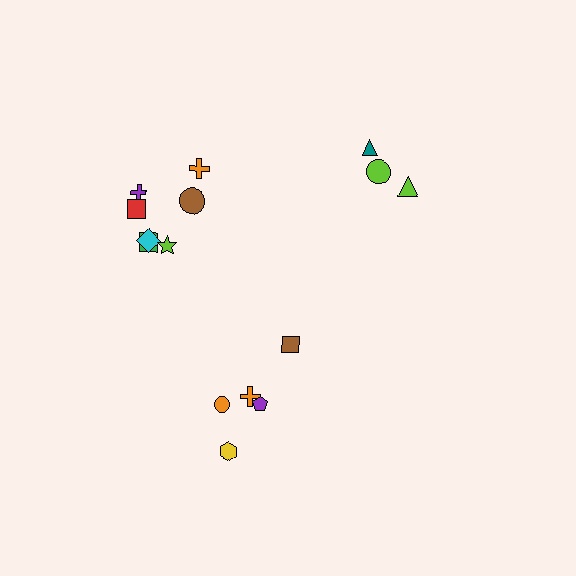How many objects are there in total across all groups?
There are 15 objects.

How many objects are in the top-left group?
There are 7 objects.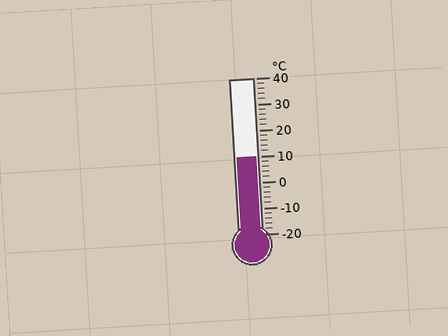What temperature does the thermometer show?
The thermometer shows approximately 10°C.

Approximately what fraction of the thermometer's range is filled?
The thermometer is filled to approximately 50% of its range.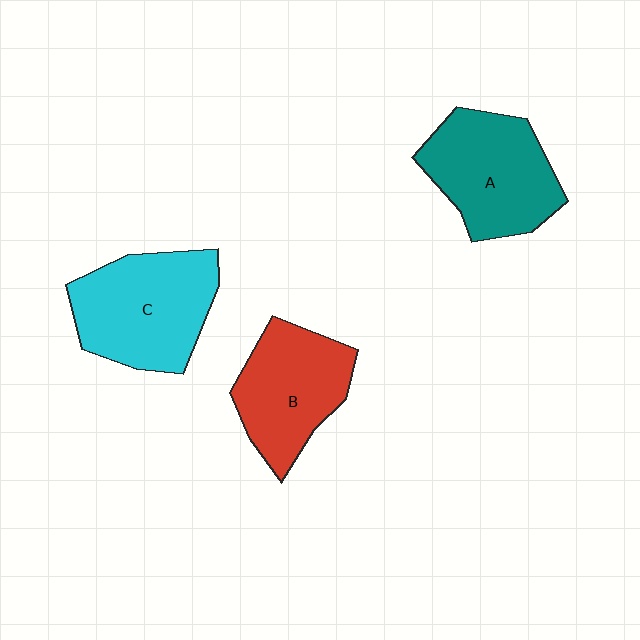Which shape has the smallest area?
Shape B (red).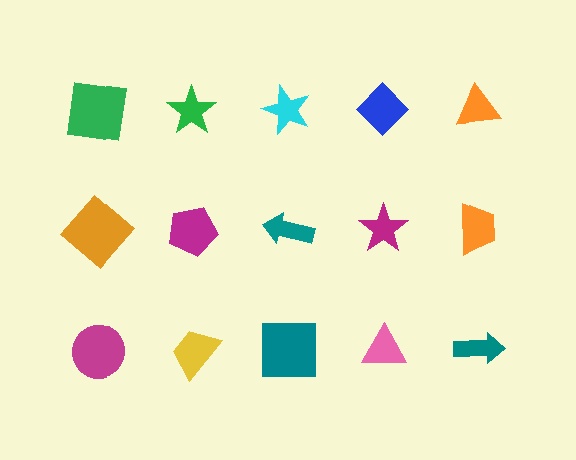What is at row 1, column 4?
A blue diamond.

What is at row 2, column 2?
A magenta pentagon.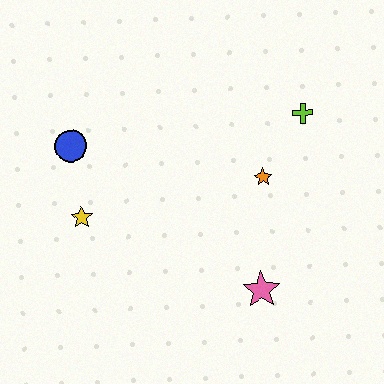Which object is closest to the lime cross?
The orange star is closest to the lime cross.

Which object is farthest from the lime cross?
The yellow star is farthest from the lime cross.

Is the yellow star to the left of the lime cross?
Yes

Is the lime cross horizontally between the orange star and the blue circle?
No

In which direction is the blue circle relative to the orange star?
The blue circle is to the left of the orange star.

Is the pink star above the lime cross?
No